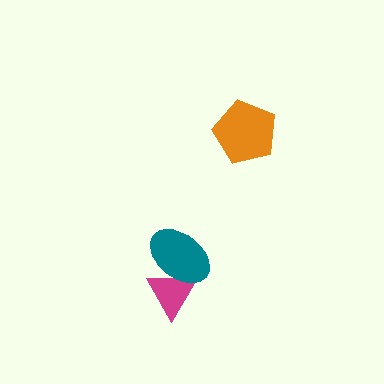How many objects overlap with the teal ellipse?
1 object overlaps with the teal ellipse.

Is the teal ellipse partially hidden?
No, no other shape covers it.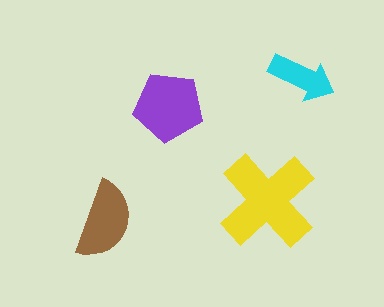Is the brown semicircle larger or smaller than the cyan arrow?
Larger.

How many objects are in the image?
There are 4 objects in the image.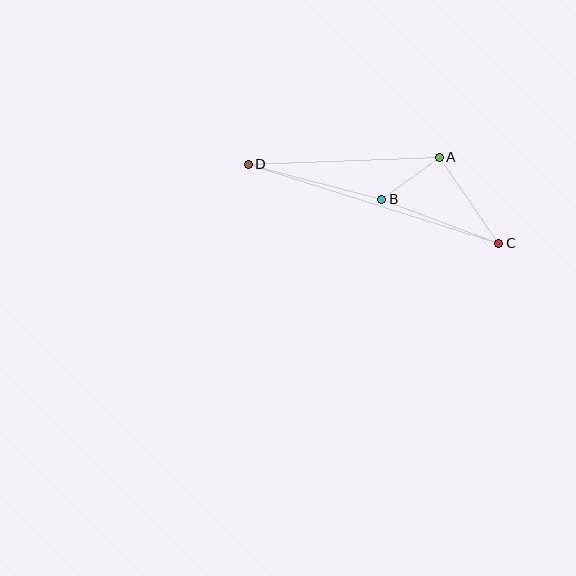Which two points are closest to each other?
Points A and B are closest to each other.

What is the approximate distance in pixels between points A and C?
The distance between A and C is approximately 105 pixels.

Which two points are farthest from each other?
Points C and D are farthest from each other.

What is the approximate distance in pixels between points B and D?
The distance between B and D is approximately 138 pixels.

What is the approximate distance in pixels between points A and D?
The distance between A and D is approximately 191 pixels.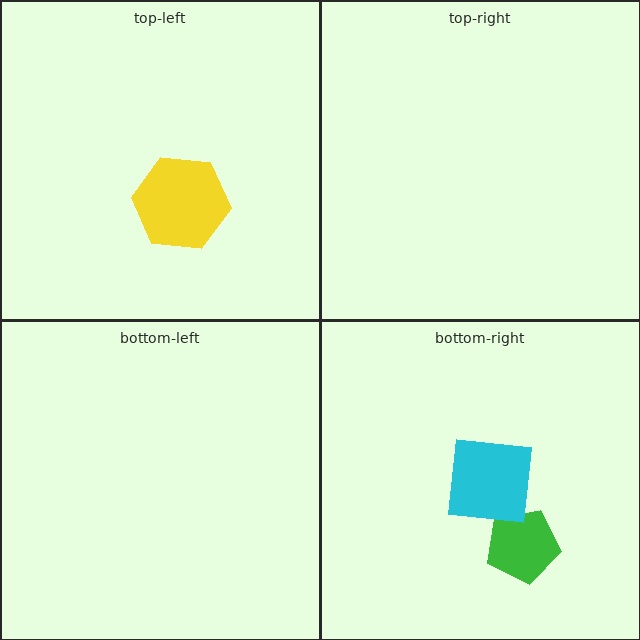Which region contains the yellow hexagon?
The top-left region.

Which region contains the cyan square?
The bottom-right region.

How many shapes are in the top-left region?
1.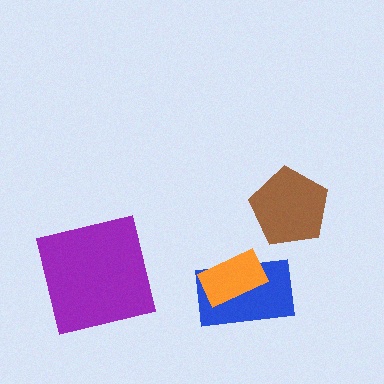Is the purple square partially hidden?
No, no other shape covers it.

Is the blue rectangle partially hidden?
Yes, it is partially covered by another shape.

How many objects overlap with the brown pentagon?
0 objects overlap with the brown pentagon.